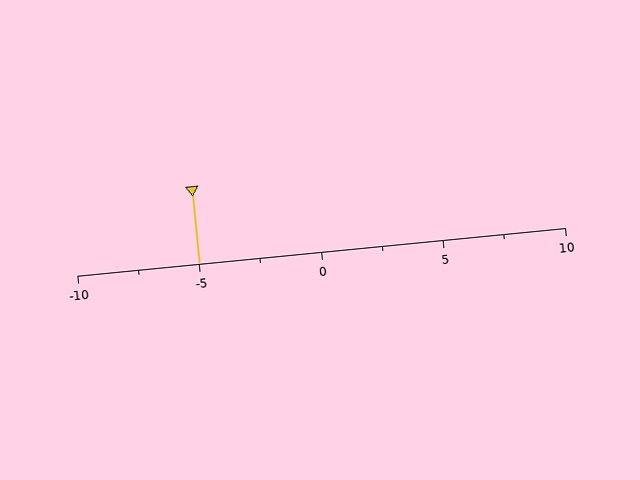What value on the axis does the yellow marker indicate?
The marker indicates approximately -5.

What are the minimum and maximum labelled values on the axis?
The axis runs from -10 to 10.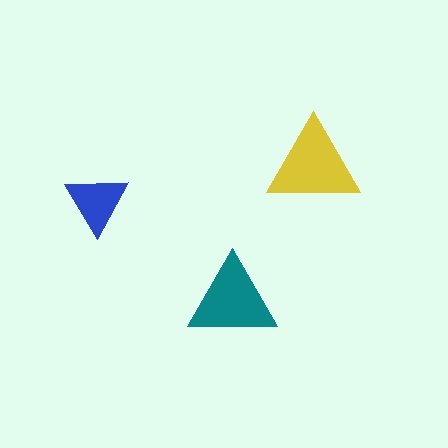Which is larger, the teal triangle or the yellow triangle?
The yellow one.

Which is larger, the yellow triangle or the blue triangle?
The yellow one.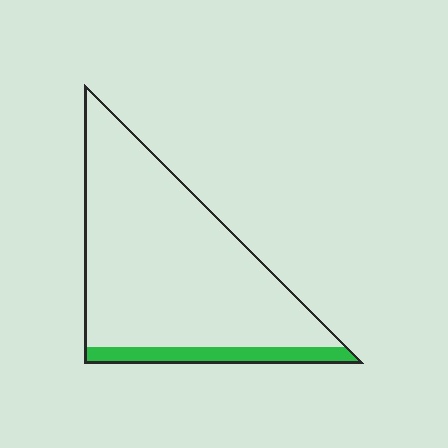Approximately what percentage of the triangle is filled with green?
Approximately 10%.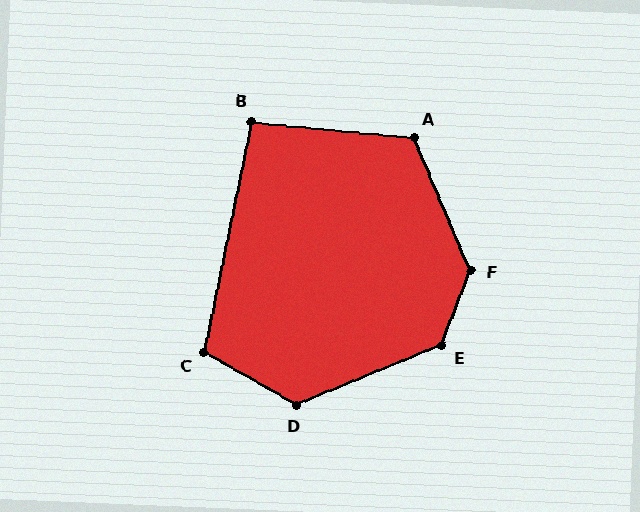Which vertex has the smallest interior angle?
B, at approximately 96 degrees.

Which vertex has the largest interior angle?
F, at approximately 136 degrees.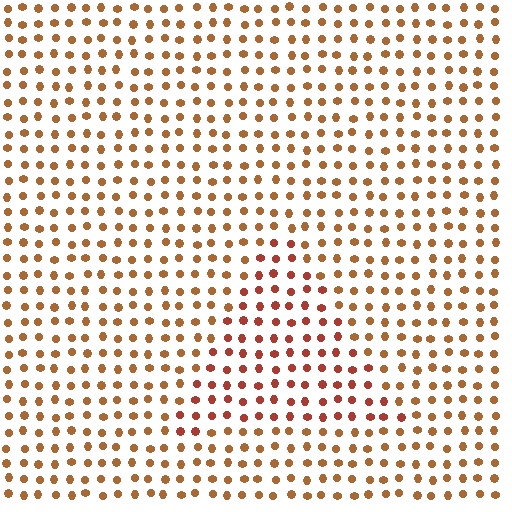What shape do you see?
I see a triangle.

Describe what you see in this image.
The image is filled with small brown elements in a uniform arrangement. A triangle-shaped region is visible where the elements are tinted to a slightly different hue, forming a subtle color boundary.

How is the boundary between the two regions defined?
The boundary is defined purely by a slight shift in hue (about 24 degrees). Spacing, size, and orientation are identical on both sides.